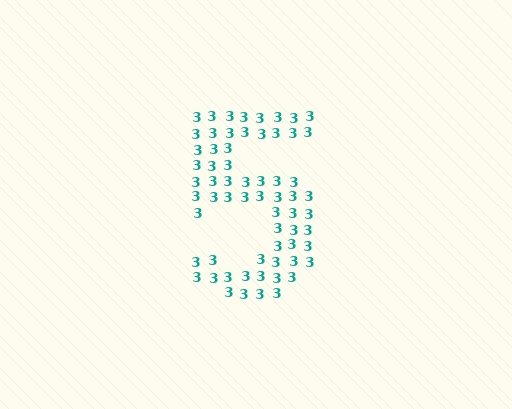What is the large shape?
The large shape is the digit 5.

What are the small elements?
The small elements are digit 3's.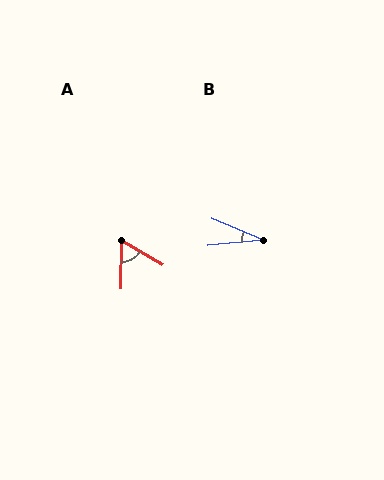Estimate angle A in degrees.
Approximately 61 degrees.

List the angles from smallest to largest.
B (28°), A (61°).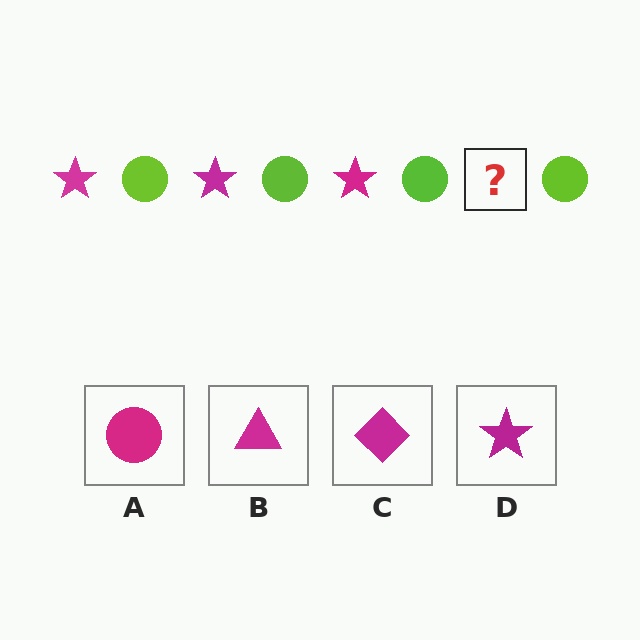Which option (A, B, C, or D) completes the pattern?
D.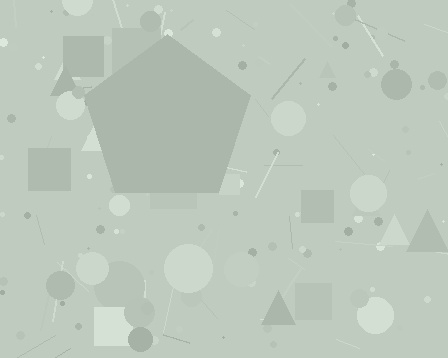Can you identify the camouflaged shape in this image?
The camouflaged shape is a pentagon.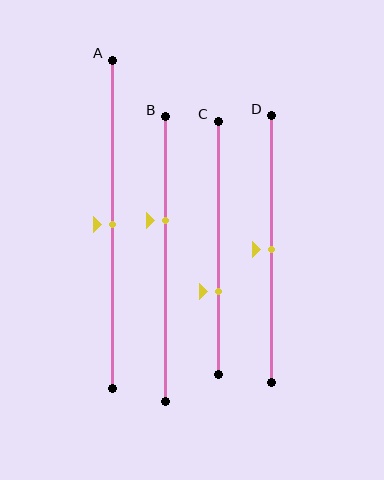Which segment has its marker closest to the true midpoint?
Segment A has its marker closest to the true midpoint.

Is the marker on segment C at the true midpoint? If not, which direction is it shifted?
No, the marker on segment C is shifted downward by about 17% of the segment length.